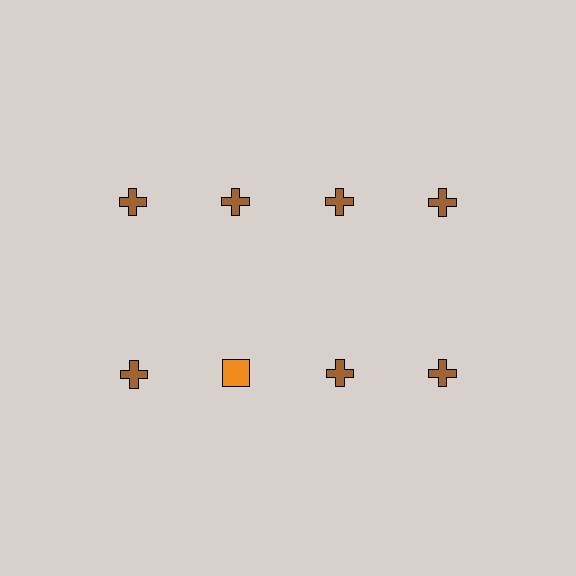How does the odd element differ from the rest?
It differs in both color (orange instead of brown) and shape (square instead of cross).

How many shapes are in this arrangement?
There are 8 shapes arranged in a grid pattern.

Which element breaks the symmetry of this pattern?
The orange square in the second row, second from left column breaks the symmetry. All other shapes are brown crosses.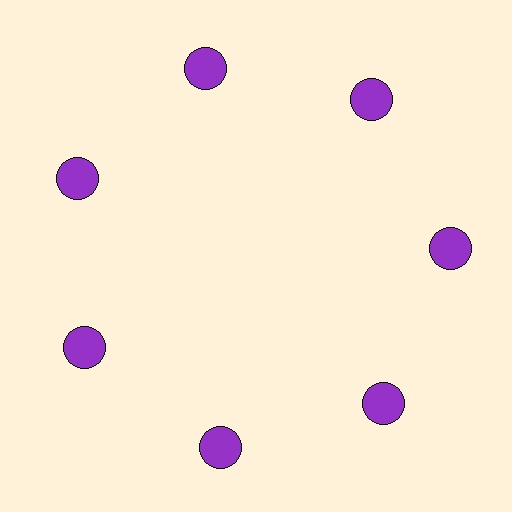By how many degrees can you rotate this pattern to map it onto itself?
The pattern maps onto itself every 51 degrees of rotation.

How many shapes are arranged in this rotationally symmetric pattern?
There are 7 shapes, arranged in 7 groups of 1.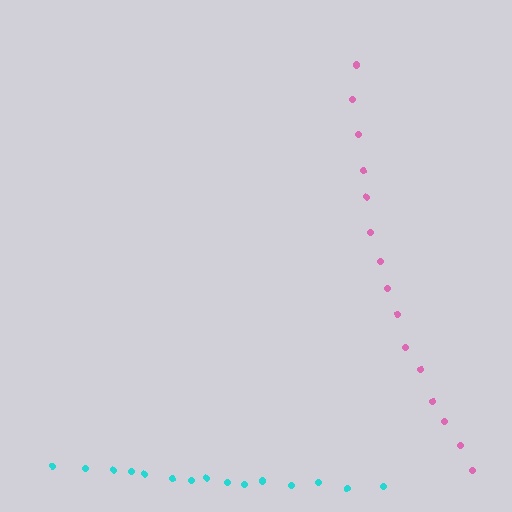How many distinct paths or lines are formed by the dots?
There are 2 distinct paths.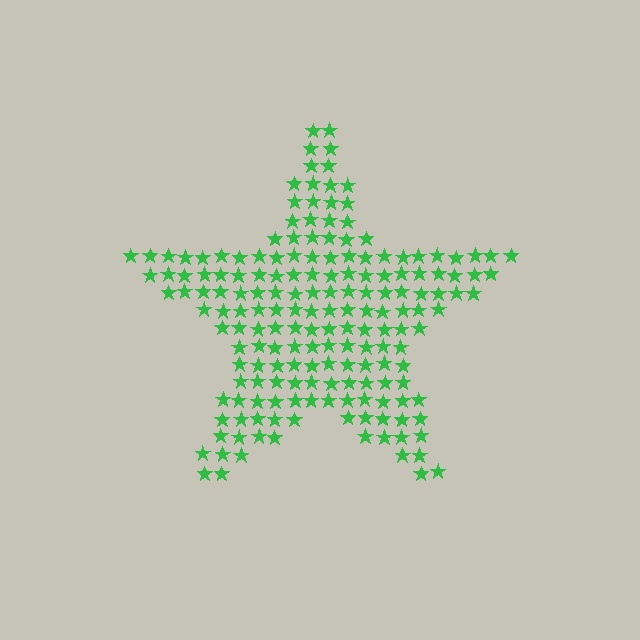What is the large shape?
The large shape is a star.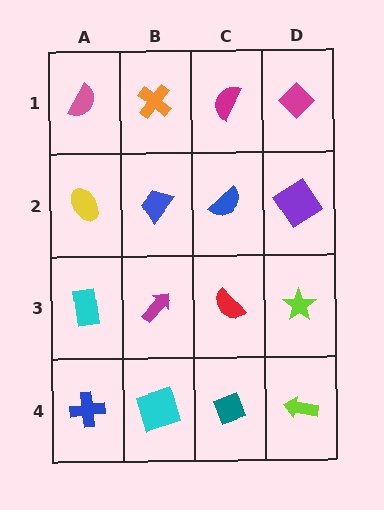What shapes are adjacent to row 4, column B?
A magenta arrow (row 3, column B), a blue cross (row 4, column A), a teal diamond (row 4, column C).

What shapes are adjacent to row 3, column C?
A blue semicircle (row 2, column C), a teal diamond (row 4, column C), a magenta arrow (row 3, column B), a lime star (row 3, column D).